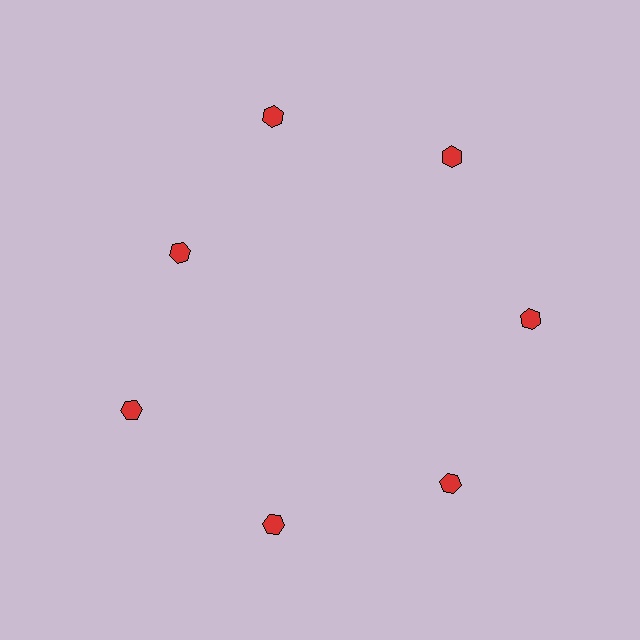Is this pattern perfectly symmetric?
No. The 7 red hexagons are arranged in a ring, but one element near the 10 o'clock position is pulled inward toward the center, breaking the 7-fold rotational symmetry.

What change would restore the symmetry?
The symmetry would be restored by moving it outward, back onto the ring so that all 7 hexagons sit at equal angles and equal distance from the center.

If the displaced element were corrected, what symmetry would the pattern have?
It would have 7-fold rotational symmetry — the pattern would map onto itself every 51 degrees.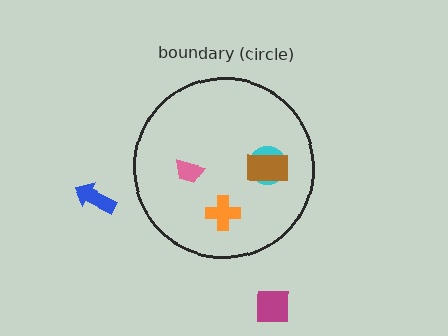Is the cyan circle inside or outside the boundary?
Inside.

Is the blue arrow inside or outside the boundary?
Outside.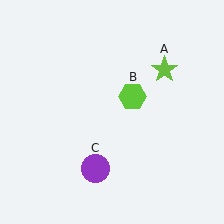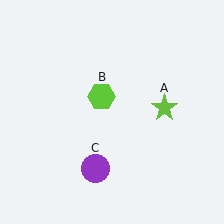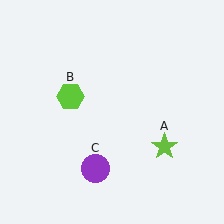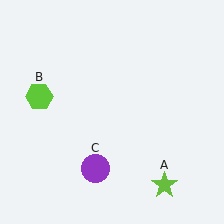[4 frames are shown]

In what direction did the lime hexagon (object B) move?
The lime hexagon (object B) moved left.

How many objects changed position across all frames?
2 objects changed position: lime star (object A), lime hexagon (object B).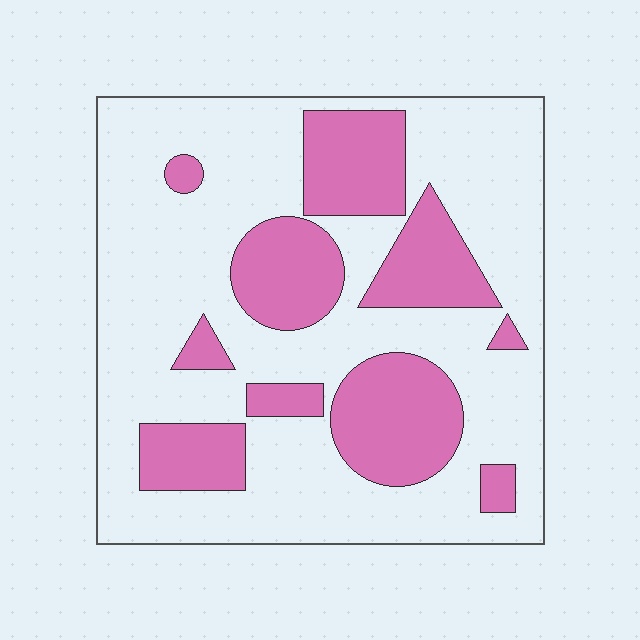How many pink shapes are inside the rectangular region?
10.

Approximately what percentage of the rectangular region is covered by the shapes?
Approximately 30%.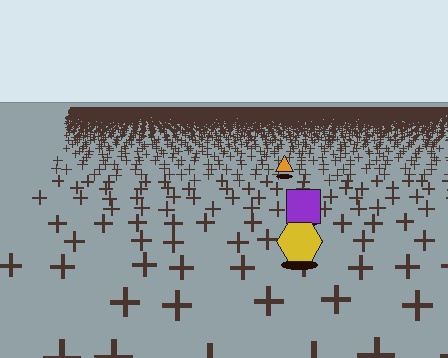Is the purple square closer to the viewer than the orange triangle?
Yes. The purple square is closer — you can tell from the texture gradient: the ground texture is coarser near it.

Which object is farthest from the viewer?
The orange triangle is farthest from the viewer. It appears smaller and the ground texture around it is denser.